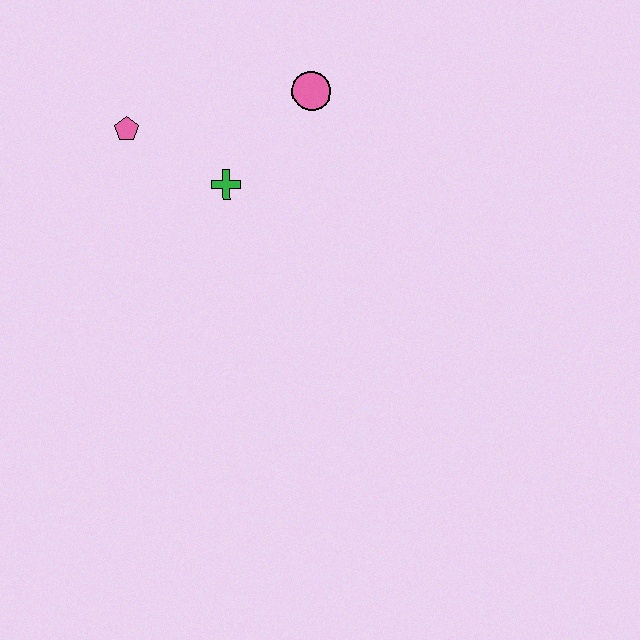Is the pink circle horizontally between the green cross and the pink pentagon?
No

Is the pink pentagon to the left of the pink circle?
Yes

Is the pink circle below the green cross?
No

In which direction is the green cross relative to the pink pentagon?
The green cross is to the right of the pink pentagon.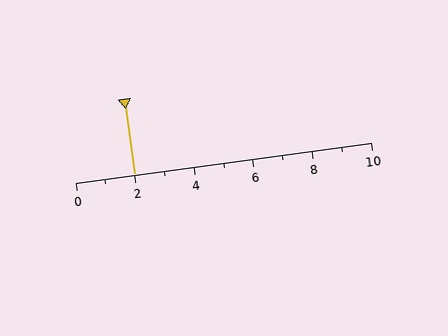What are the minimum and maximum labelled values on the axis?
The axis runs from 0 to 10.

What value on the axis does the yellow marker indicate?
The marker indicates approximately 2.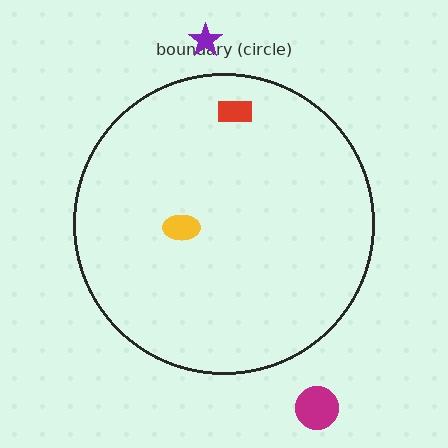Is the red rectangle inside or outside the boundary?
Inside.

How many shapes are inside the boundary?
2 inside, 2 outside.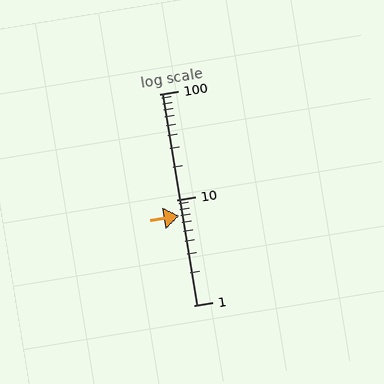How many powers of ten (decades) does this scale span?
The scale spans 2 decades, from 1 to 100.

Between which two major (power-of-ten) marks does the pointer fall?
The pointer is between 1 and 10.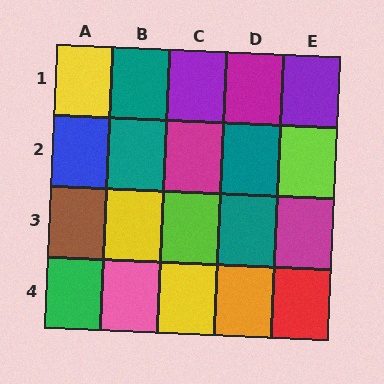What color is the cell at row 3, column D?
Teal.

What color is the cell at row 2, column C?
Magenta.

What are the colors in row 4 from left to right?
Green, pink, yellow, orange, red.